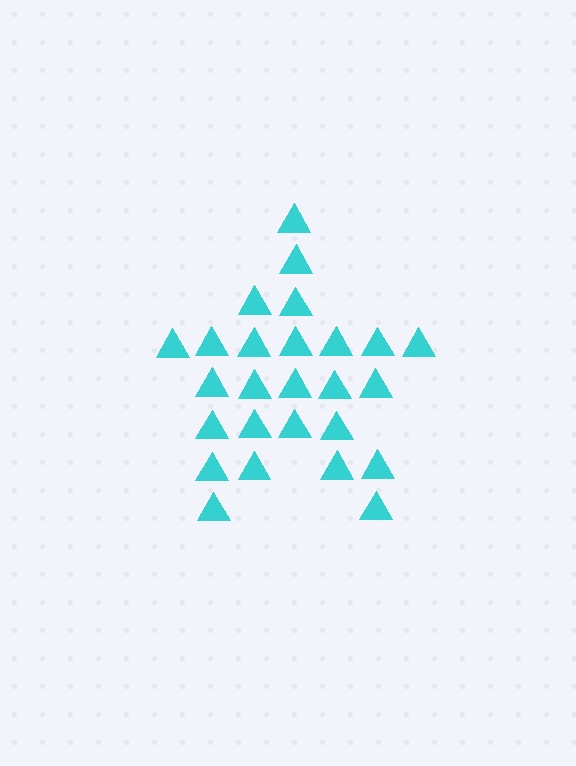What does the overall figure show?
The overall figure shows a star.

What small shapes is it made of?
It is made of small triangles.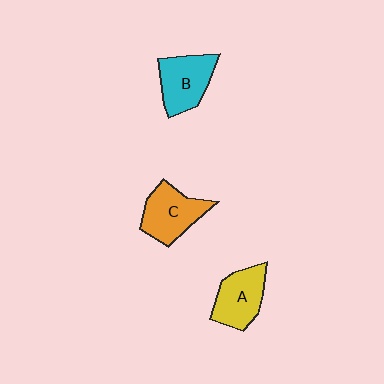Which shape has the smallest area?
Shape A (yellow).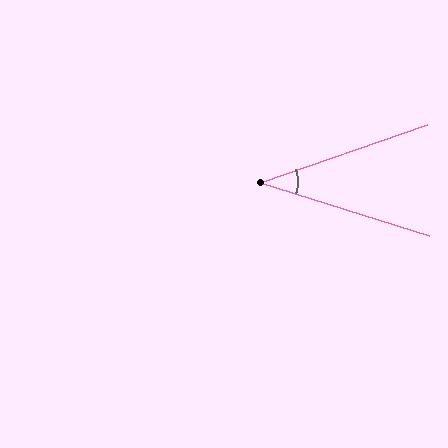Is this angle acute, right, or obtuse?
It is acute.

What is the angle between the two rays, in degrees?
Approximately 37 degrees.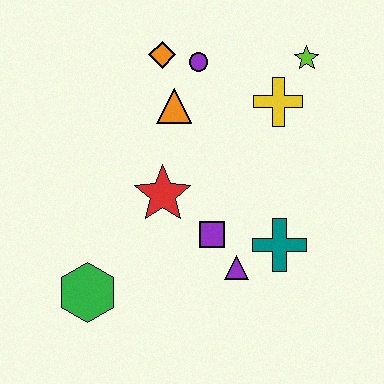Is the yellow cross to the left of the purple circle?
No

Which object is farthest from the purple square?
The lime star is farthest from the purple square.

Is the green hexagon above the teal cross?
No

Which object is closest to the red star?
The purple square is closest to the red star.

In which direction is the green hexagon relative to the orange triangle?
The green hexagon is below the orange triangle.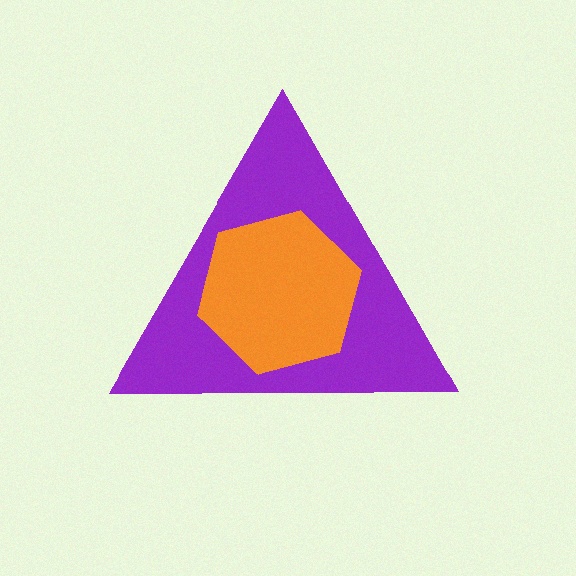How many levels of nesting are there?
2.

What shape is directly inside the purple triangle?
The orange hexagon.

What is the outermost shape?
The purple triangle.